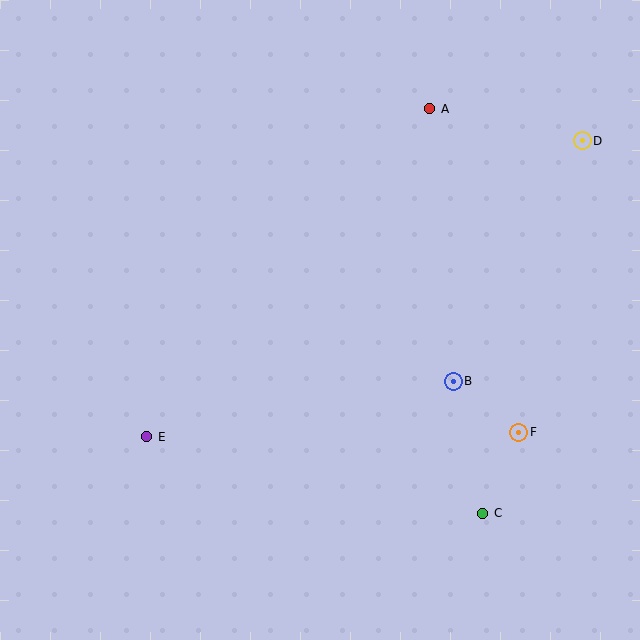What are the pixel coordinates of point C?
Point C is at (483, 513).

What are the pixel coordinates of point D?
Point D is at (582, 141).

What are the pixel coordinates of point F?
Point F is at (519, 432).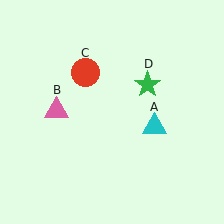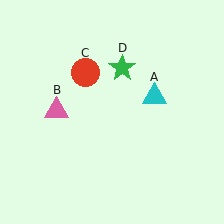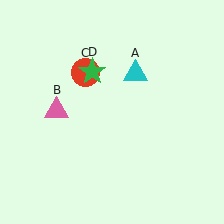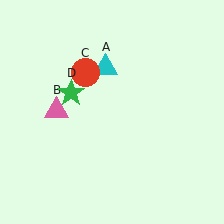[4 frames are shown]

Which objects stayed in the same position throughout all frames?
Pink triangle (object B) and red circle (object C) remained stationary.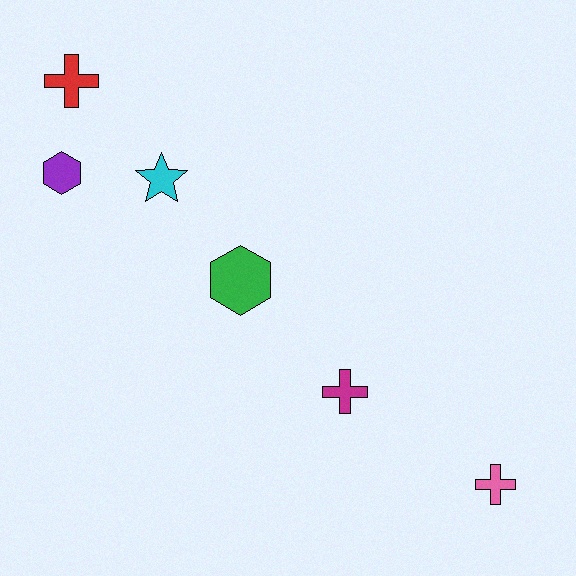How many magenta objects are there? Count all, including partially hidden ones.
There is 1 magenta object.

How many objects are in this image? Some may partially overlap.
There are 6 objects.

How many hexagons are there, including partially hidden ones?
There are 2 hexagons.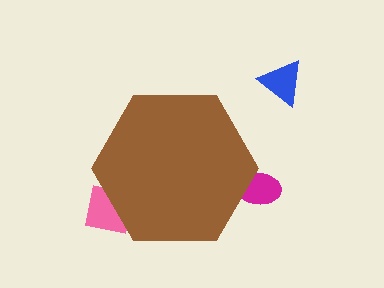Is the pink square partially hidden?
Yes, the pink square is partially hidden behind the brown hexagon.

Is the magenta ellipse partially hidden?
Yes, the magenta ellipse is partially hidden behind the brown hexagon.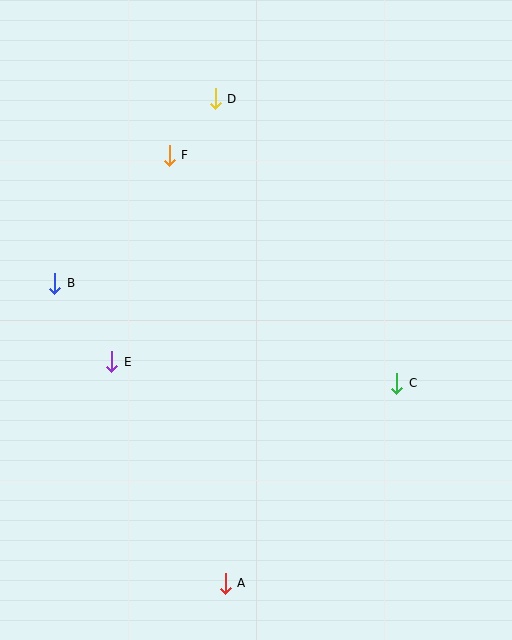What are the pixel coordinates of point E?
Point E is at (112, 362).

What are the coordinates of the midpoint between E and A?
The midpoint between E and A is at (169, 472).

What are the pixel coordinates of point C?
Point C is at (397, 383).